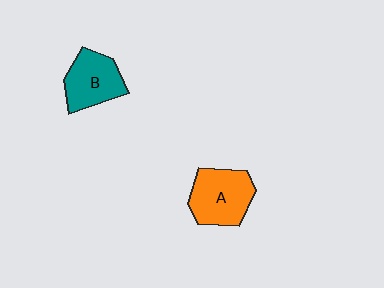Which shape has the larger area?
Shape A (orange).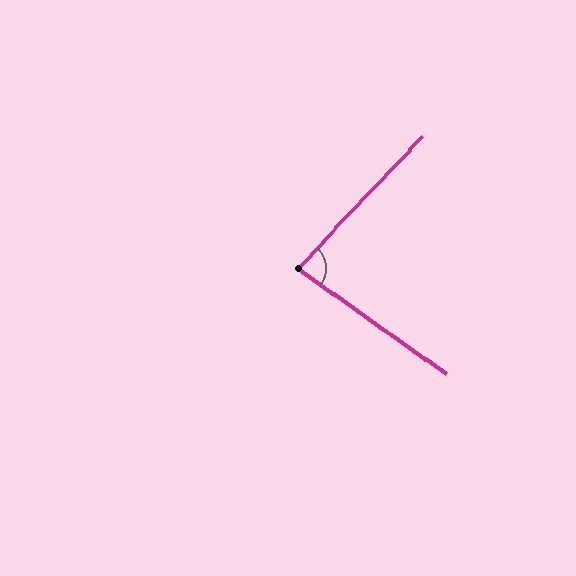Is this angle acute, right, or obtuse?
It is acute.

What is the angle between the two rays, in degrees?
Approximately 82 degrees.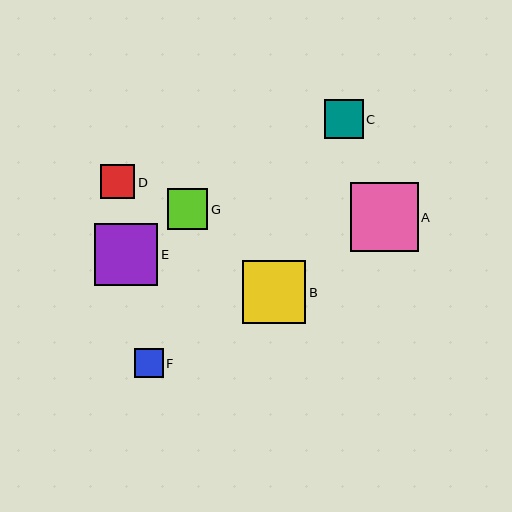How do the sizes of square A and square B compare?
Square A and square B are approximately the same size.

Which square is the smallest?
Square F is the smallest with a size of approximately 29 pixels.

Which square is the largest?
Square A is the largest with a size of approximately 68 pixels.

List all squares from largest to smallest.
From largest to smallest: A, B, E, G, C, D, F.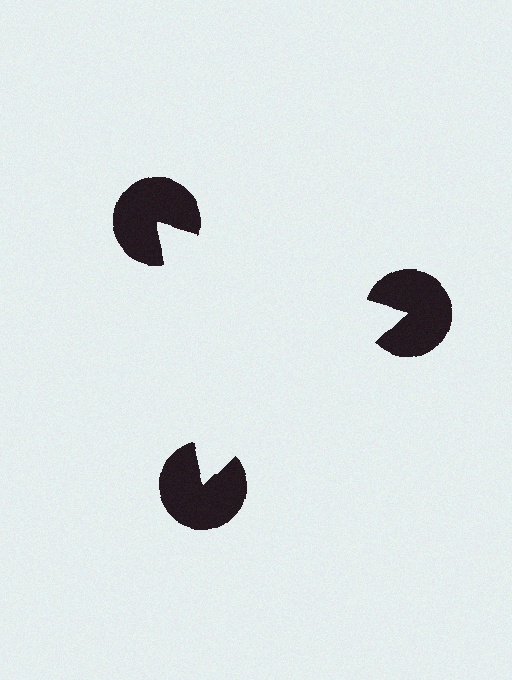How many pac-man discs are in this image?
There are 3 — one at each vertex of the illusory triangle.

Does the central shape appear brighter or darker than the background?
It typically appears slightly brighter than the background, even though no actual brightness change is drawn.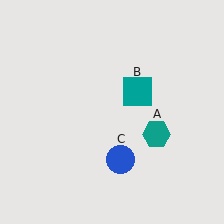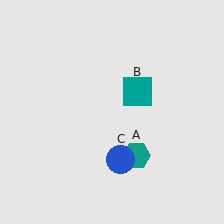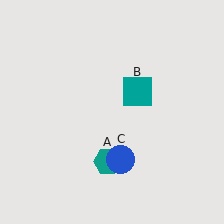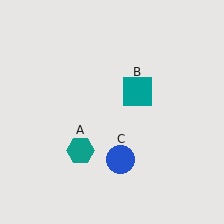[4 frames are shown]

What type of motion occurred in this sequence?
The teal hexagon (object A) rotated clockwise around the center of the scene.